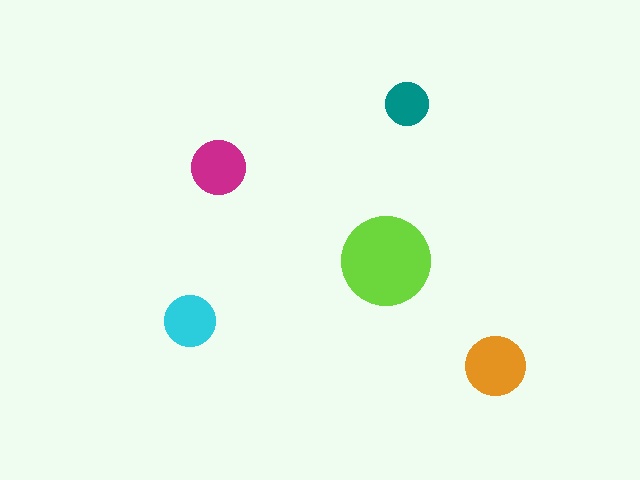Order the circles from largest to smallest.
the lime one, the orange one, the magenta one, the cyan one, the teal one.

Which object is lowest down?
The orange circle is bottommost.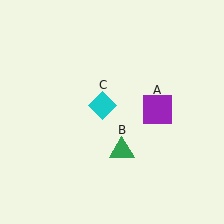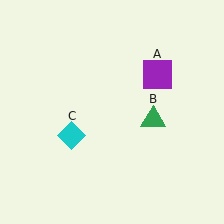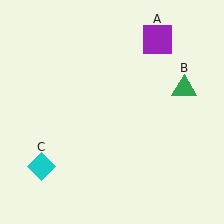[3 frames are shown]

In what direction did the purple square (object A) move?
The purple square (object A) moved up.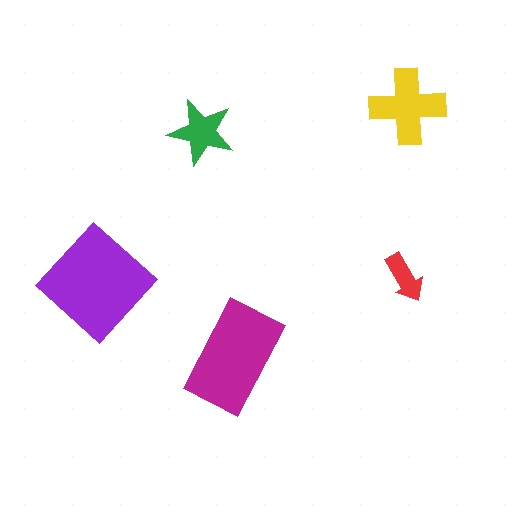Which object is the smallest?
The red arrow.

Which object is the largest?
The purple diamond.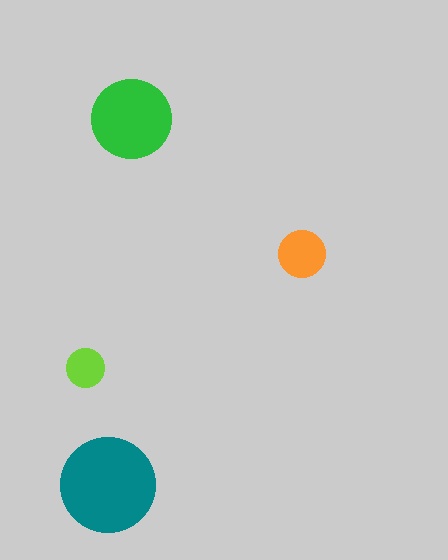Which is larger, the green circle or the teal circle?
The teal one.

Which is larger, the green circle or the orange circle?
The green one.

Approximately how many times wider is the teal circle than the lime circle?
About 2.5 times wider.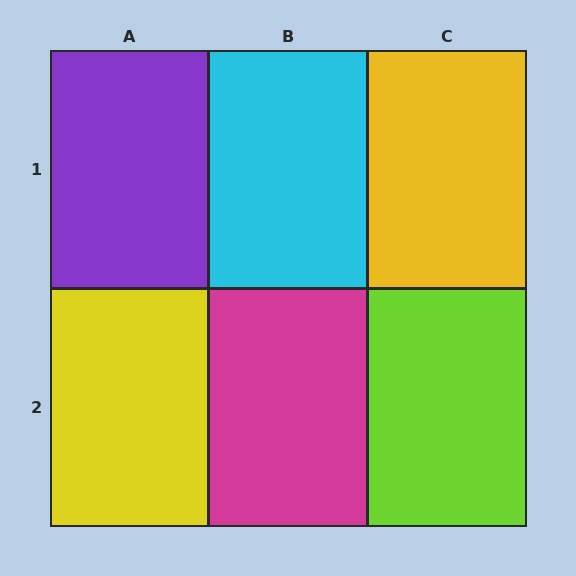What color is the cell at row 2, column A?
Yellow.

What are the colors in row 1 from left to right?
Purple, cyan, yellow.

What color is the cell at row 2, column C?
Lime.